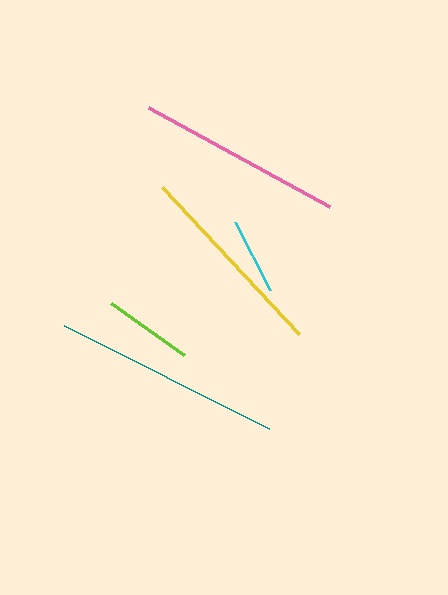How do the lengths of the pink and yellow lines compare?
The pink and yellow lines are approximately the same length.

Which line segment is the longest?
The teal line is the longest at approximately 230 pixels.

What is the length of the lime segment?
The lime segment is approximately 89 pixels long.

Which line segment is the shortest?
The cyan line is the shortest at approximately 77 pixels.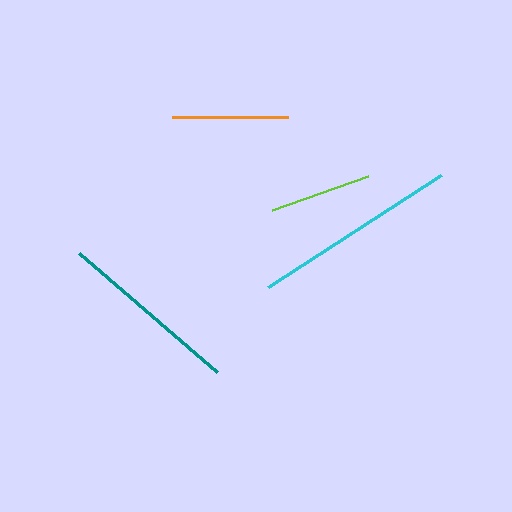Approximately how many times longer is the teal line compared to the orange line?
The teal line is approximately 1.6 times the length of the orange line.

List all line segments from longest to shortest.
From longest to shortest: cyan, teal, orange, lime.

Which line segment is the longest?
The cyan line is the longest at approximately 207 pixels.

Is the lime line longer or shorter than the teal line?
The teal line is longer than the lime line.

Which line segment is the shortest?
The lime line is the shortest at approximately 102 pixels.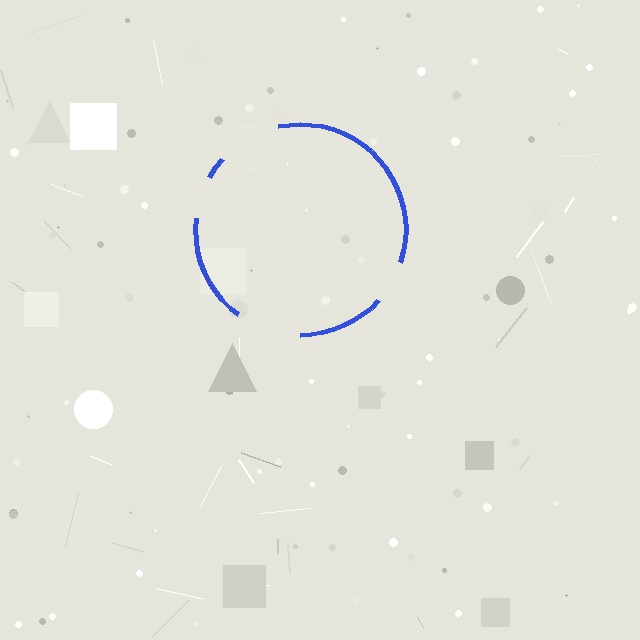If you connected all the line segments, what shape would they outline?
They would outline a circle.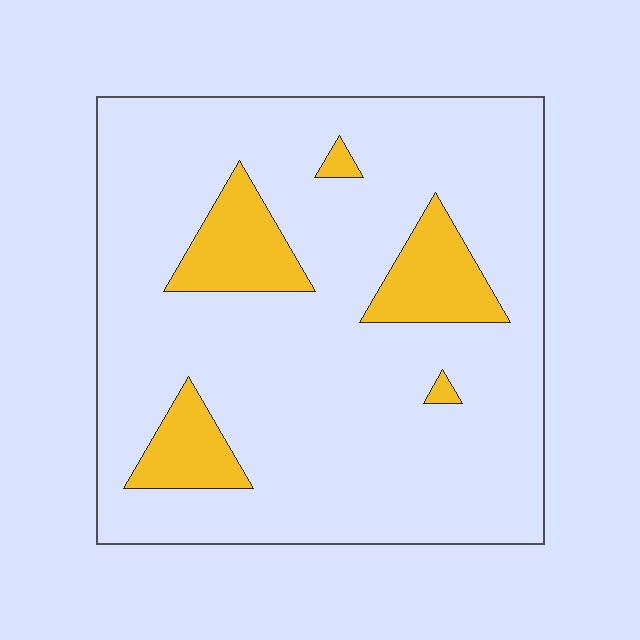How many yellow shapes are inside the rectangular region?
5.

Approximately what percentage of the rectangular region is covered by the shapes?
Approximately 15%.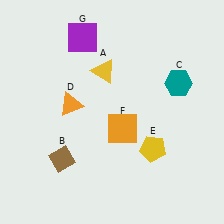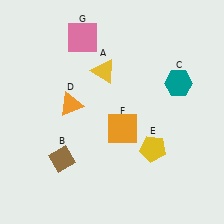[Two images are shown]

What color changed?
The square (G) changed from purple in Image 1 to pink in Image 2.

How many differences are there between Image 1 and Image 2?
There is 1 difference between the two images.